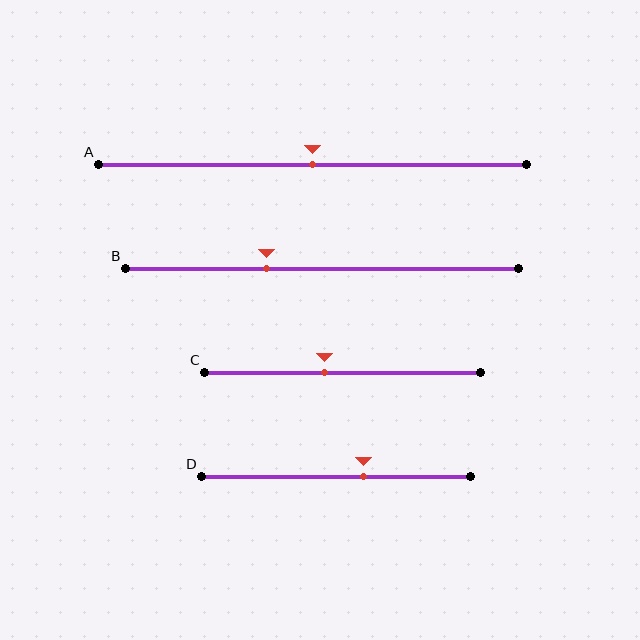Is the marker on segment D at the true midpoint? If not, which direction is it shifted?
No, the marker on segment D is shifted to the right by about 10% of the segment length.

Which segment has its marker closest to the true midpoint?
Segment A has its marker closest to the true midpoint.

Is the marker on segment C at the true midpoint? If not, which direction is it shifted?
No, the marker on segment C is shifted to the left by about 6% of the segment length.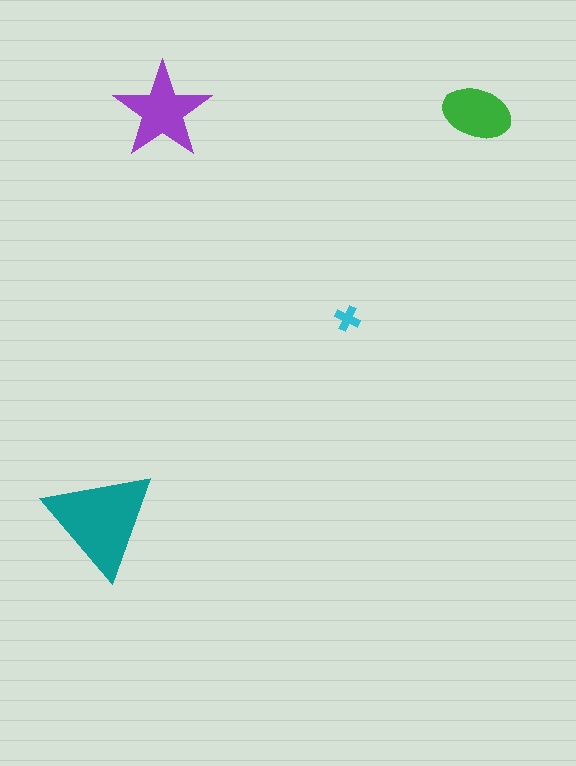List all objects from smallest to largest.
The cyan cross, the green ellipse, the purple star, the teal triangle.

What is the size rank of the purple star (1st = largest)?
2nd.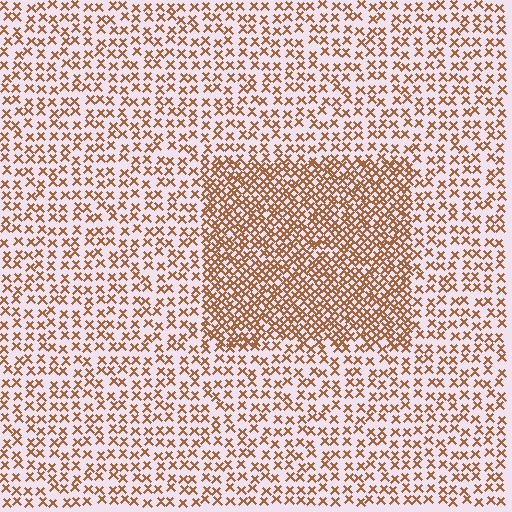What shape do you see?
I see a rectangle.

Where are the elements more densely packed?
The elements are more densely packed inside the rectangle boundary.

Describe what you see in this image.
The image contains small brown elements arranged at two different densities. A rectangle-shaped region is visible where the elements are more densely packed than the surrounding area.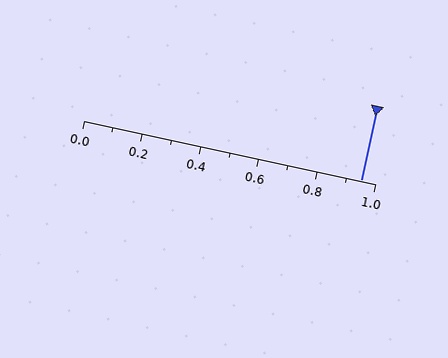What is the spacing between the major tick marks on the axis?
The major ticks are spaced 0.2 apart.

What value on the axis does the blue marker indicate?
The marker indicates approximately 0.95.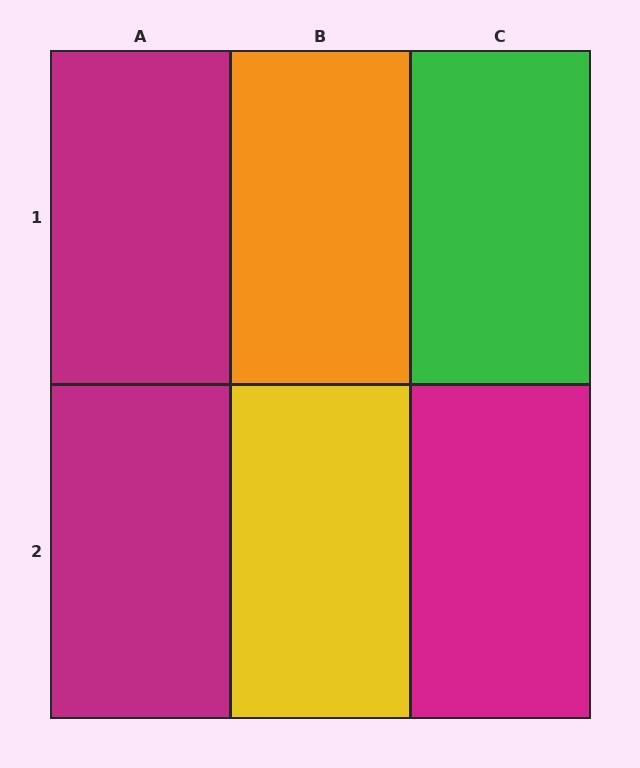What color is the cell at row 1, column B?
Orange.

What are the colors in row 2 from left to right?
Magenta, yellow, magenta.